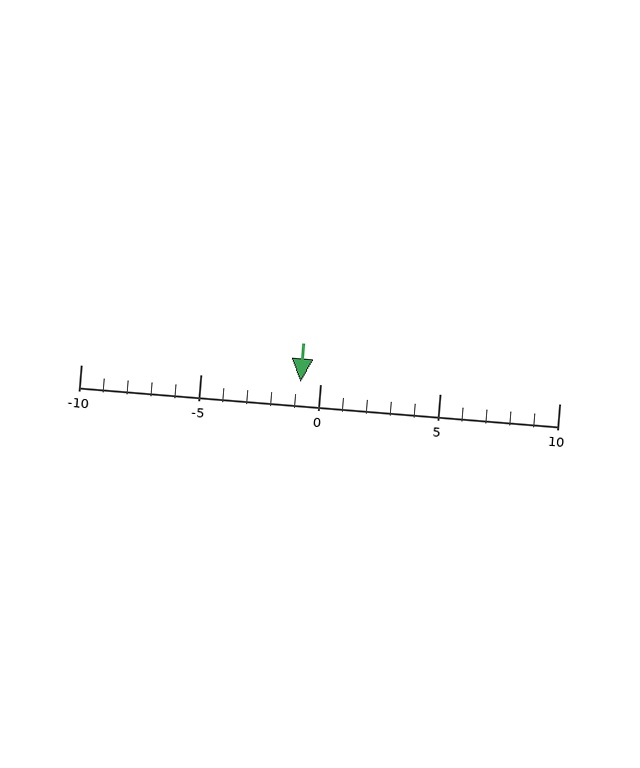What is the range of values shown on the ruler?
The ruler shows values from -10 to 10.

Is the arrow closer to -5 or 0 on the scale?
The arrow is closer to 0.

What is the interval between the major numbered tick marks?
The major tick marks are spaced 5 units apart.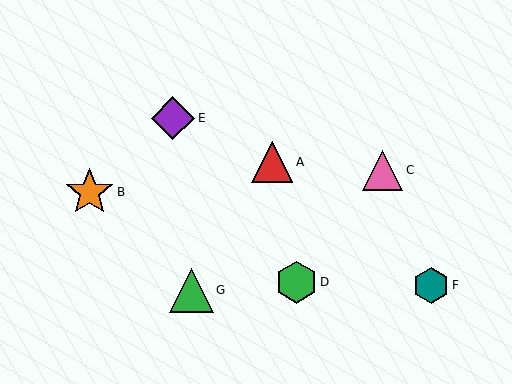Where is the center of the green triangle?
The center of the green triangle is at (192, 290).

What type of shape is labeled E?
Shape E is a purple diamond.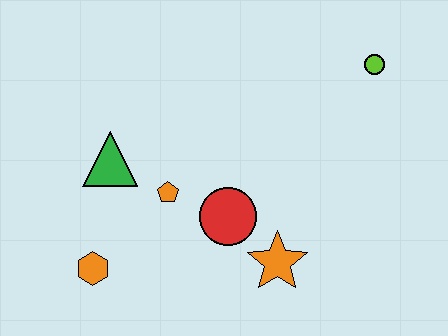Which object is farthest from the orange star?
The lime circle is farthest from the orange star.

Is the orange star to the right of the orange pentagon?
Yes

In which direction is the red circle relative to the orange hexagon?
The red circle is to the right of the orange hexagon.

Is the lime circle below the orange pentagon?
No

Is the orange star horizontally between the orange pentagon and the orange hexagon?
No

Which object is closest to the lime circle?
The red circle is closest to the lime circle.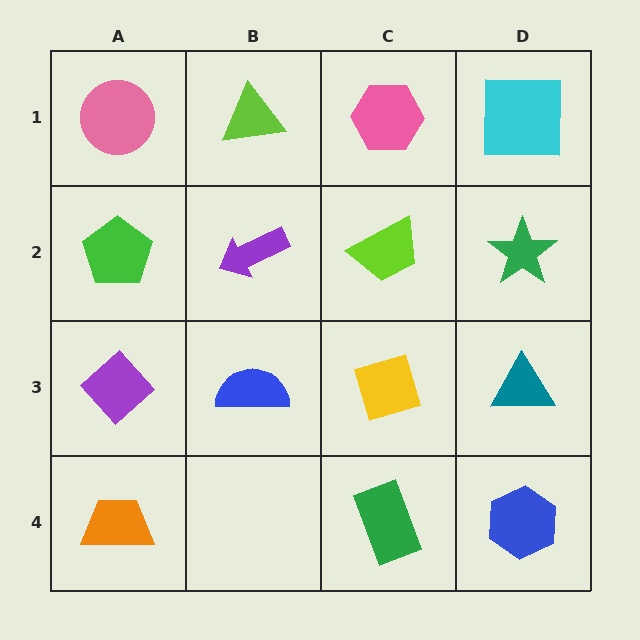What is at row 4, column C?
A green rectangle.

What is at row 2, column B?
A purple arrow.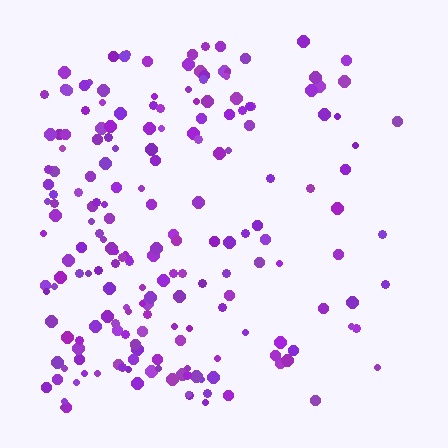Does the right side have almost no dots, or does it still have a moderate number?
Still a moderate number, just noticeably fewer than the left.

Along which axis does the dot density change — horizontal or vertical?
Horizontal.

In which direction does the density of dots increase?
From right to left, with the left side densest.